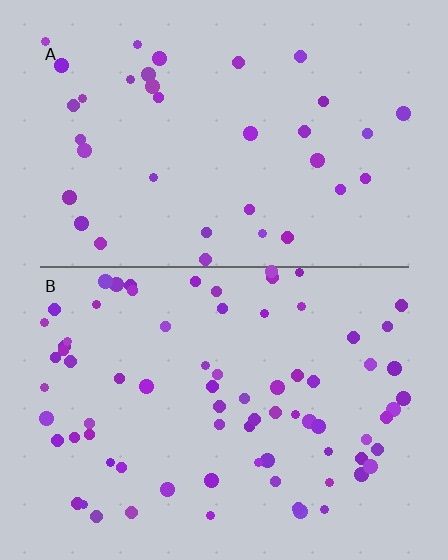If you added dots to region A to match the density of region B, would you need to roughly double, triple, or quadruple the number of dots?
Approximately double.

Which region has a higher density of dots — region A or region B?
B (the bottom).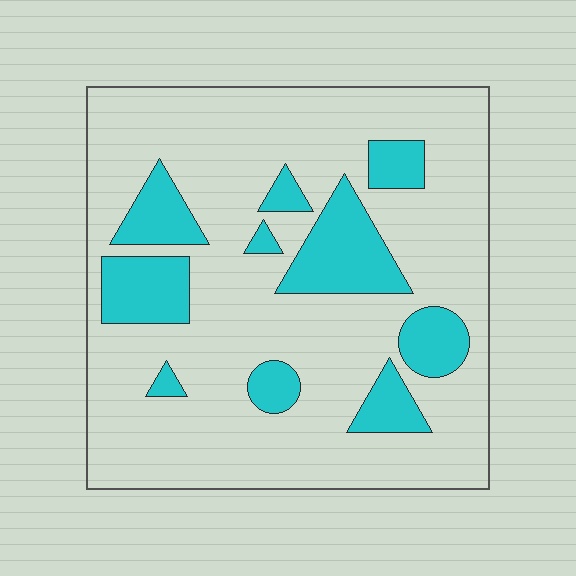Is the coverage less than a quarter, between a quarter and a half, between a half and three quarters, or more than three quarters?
Less than a quarter.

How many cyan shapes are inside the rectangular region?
10.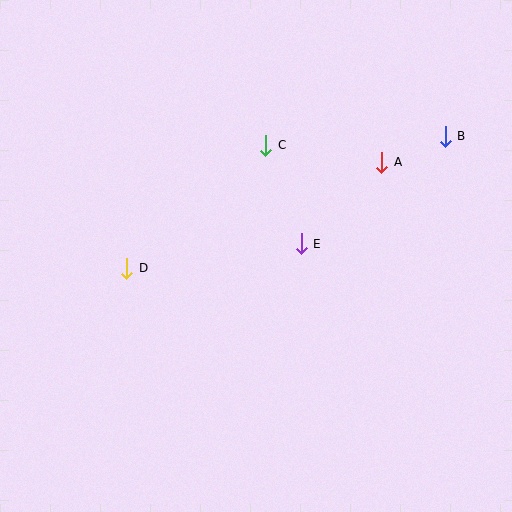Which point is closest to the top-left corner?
Point D is closest to the top-left corner.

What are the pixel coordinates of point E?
Point E is at (301, 244).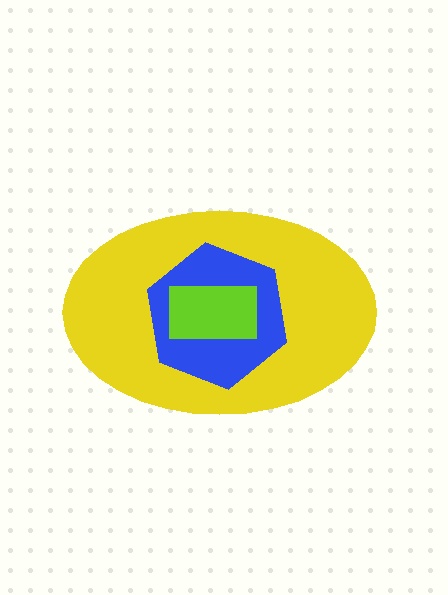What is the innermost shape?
The lime rectangle.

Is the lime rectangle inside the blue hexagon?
Yes.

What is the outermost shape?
The yellow ellipse.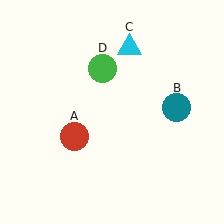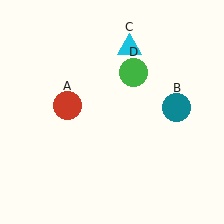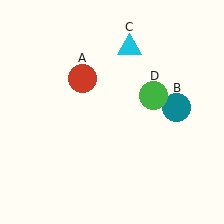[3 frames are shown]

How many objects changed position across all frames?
2 objects changed position: red circle (object A), green circle (object D).